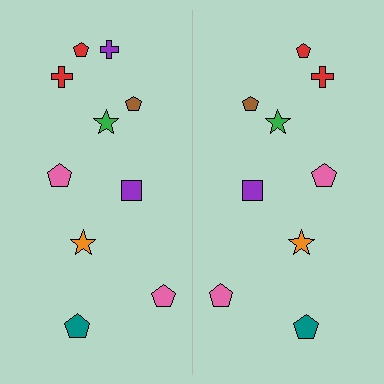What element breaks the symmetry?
A purple cross is missing from the right side.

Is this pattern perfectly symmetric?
No, the pattern is not perfectly symmetric. A purple cross is missing from the right side.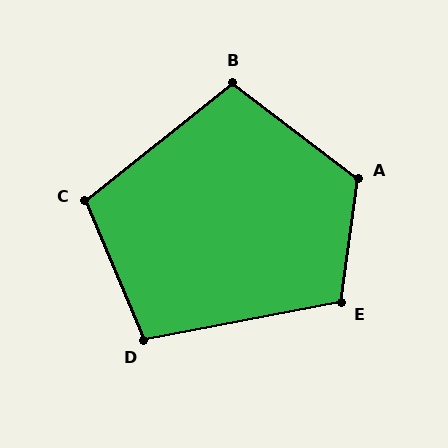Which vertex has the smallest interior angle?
D, at approximately 102 degrees.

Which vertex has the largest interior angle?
A, at approximately 120 degrees.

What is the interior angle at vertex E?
Approximately 108 degrees (obtuse).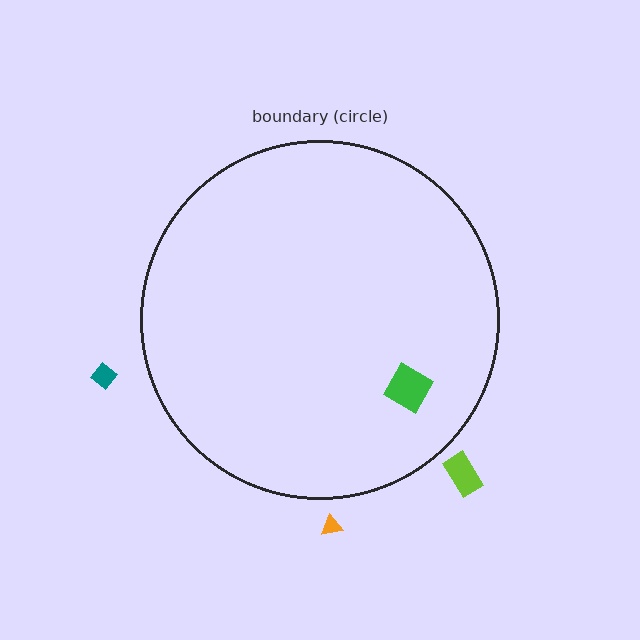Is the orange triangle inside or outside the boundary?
Outside.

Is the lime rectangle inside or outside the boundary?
Outside.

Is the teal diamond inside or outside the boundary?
Outside.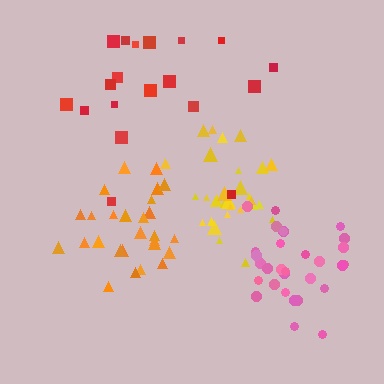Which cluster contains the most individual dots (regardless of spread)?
Pink (32).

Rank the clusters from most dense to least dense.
pink, orange, yellow, red.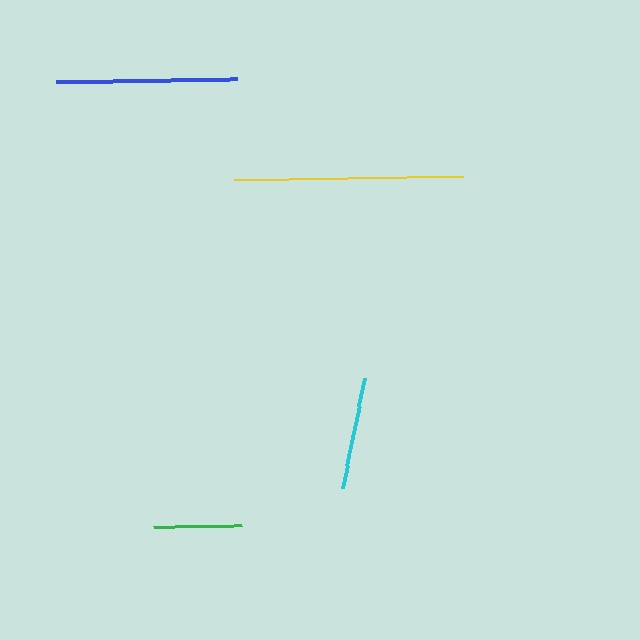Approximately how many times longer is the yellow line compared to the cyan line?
The yellow line is approximately 2.0 times the length of the cyan line.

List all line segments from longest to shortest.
From longest to shortest: yellow, blue, cyan, green.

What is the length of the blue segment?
The blue segment is approximately 180 pixels long.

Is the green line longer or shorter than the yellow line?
The yellow line is longer than the green line.